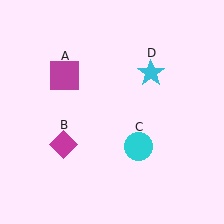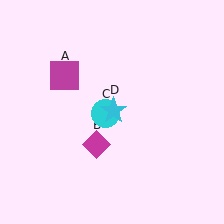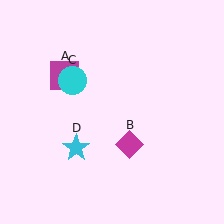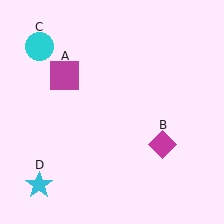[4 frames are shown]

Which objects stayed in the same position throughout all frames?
Magenta square (object A) remained stationary.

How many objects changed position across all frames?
3 objects changed position: magenta diamond (object B), cyan circle (object C), cyan star (object D).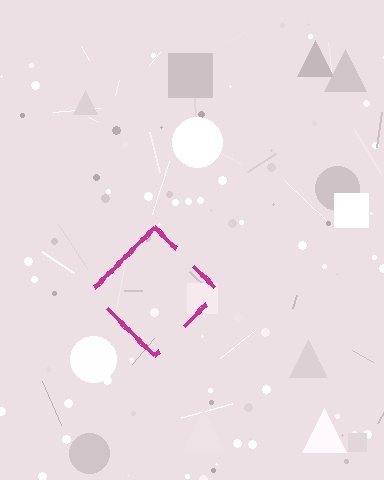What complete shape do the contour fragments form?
The contour fragments form a diamond.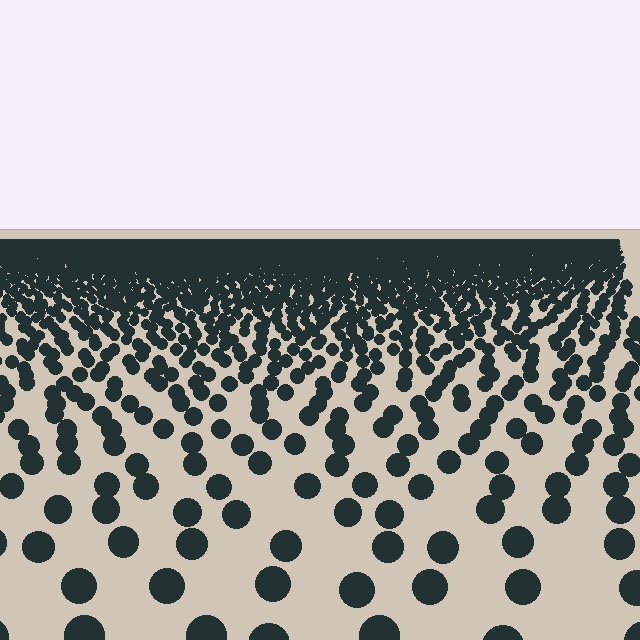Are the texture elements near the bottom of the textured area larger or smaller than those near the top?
Larger. Near the bottom, elements are closer to the viewer and appear at a bigger on-screen size.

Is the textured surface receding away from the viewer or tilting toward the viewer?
The surface is receding away from the viewer. Texture elements get smaller and denser toward the top.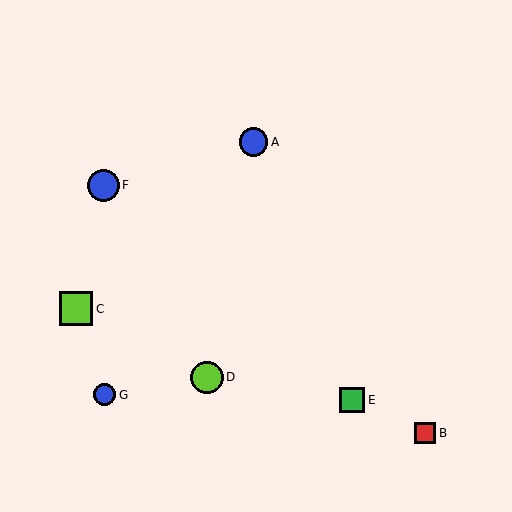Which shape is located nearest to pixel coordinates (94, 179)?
The blue circle (labeled F) at (103, 185) is nearest to that location.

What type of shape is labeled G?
Shape G is a blue circle.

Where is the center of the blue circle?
The center of the blue circle is at (105, 395).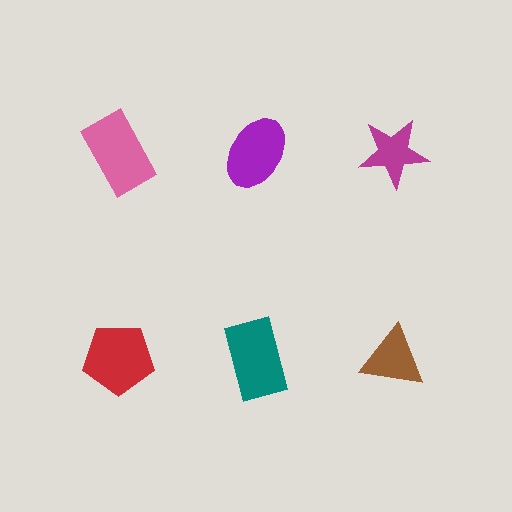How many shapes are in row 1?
3 shapes.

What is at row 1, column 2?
A purple ellipse.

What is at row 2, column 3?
A brown triangle.